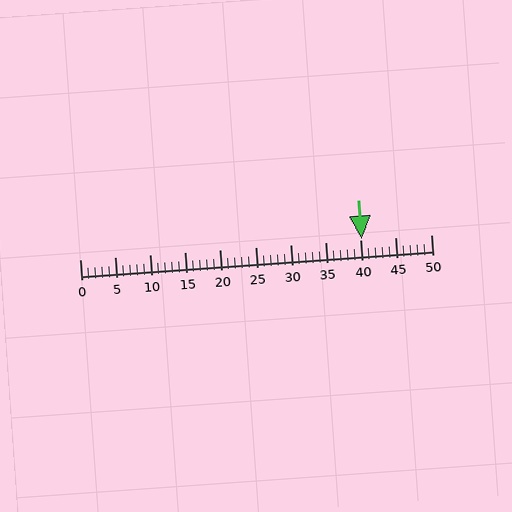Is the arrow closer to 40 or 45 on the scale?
The arrow is closer to 40.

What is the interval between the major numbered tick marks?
The major tick marks are spaced 5 units apart.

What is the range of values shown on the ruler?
The ruler shows values from 0 to 50.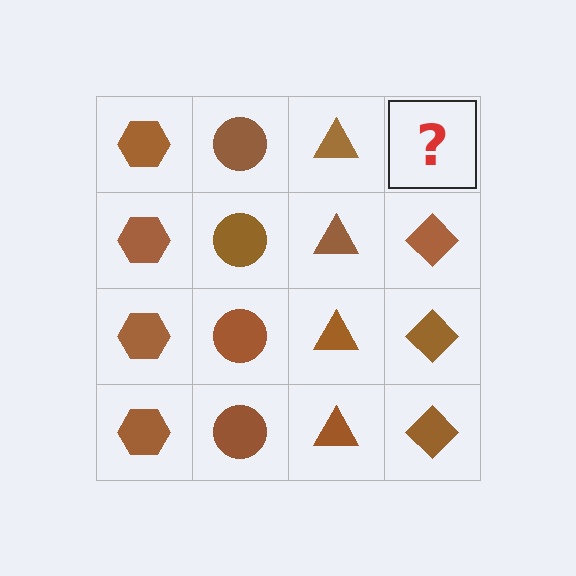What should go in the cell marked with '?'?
The missing cell should contain a brown diamond.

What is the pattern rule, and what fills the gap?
The rule is that each column has a consistent shape. The gap should be filled with a brown diamond.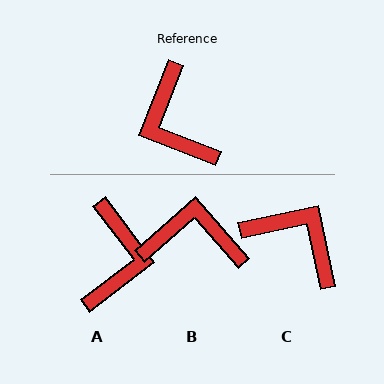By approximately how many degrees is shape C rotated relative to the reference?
Approximately 147 degrees clockwise.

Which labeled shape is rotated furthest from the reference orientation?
A, about 149 degrees away.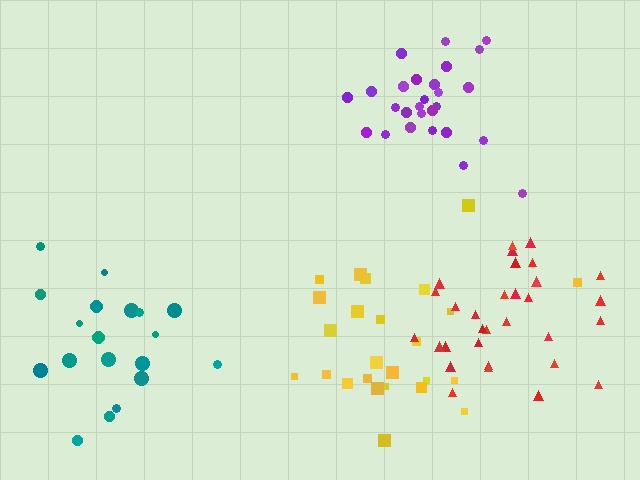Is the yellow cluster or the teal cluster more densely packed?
Yellow.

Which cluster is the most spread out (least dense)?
Teal.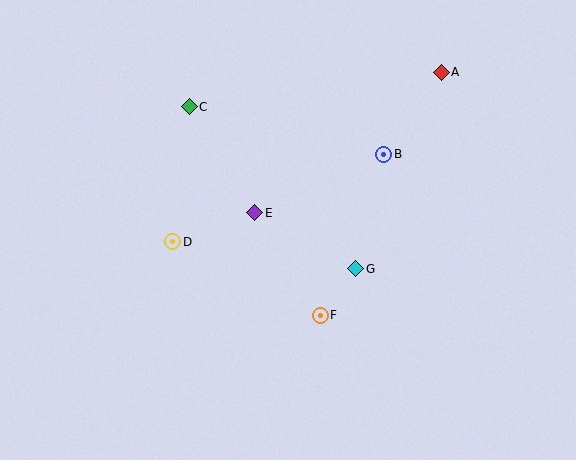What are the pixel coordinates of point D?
Point D is at (173, 242).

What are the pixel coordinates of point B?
Point B is at (384, 154).